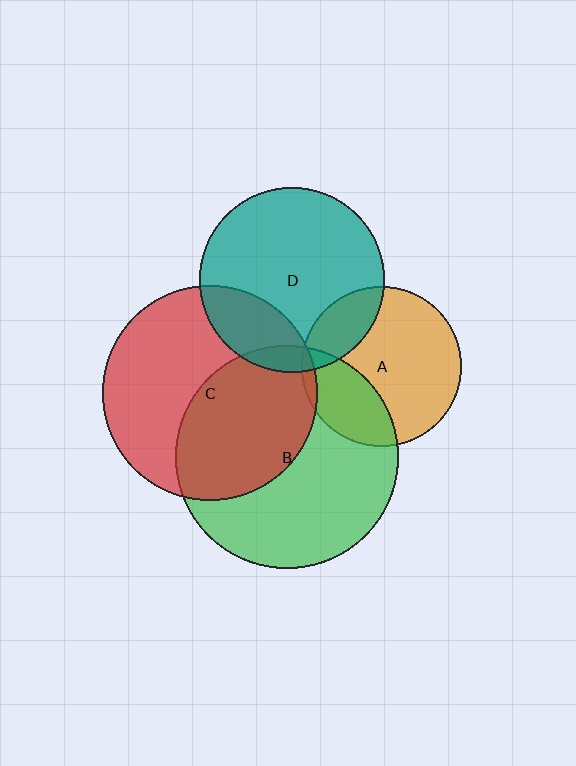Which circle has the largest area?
Circle B (green).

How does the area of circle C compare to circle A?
Approximately 1.8 times.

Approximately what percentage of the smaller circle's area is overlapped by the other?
Approximately 5%.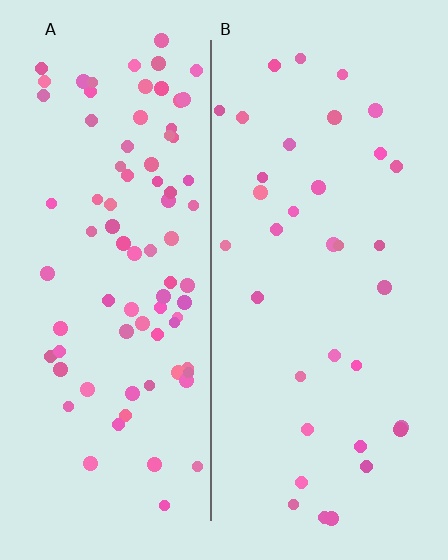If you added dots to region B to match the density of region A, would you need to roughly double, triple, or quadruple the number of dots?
Approximately double.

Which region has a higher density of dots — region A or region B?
A (the left).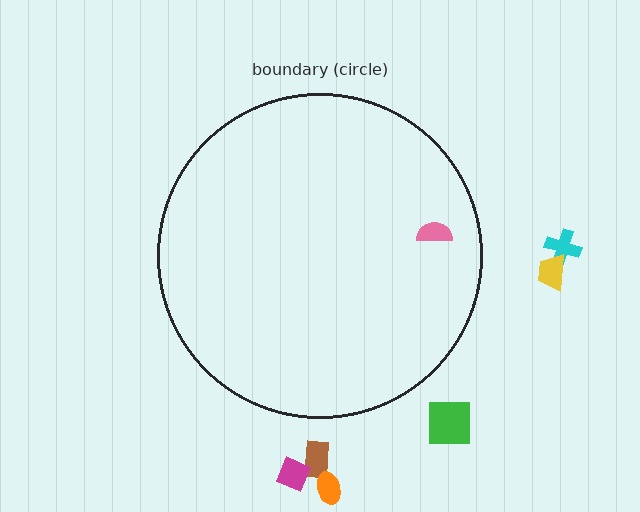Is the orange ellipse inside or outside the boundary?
Outside.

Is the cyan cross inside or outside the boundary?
Outside.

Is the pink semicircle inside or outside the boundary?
Inside.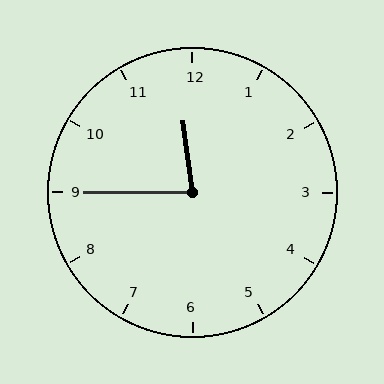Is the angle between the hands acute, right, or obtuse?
It is acute.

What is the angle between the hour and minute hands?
Approximately 82 degrees.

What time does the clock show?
11:45.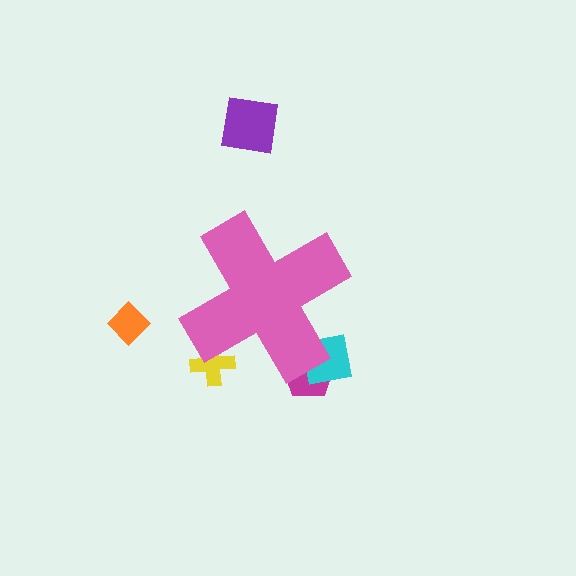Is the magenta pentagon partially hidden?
Yes, the magenta pentagon is partially hidden behind the pink cross.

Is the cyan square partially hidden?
Yes, the cyan square is partially hidden behind the pink cross.